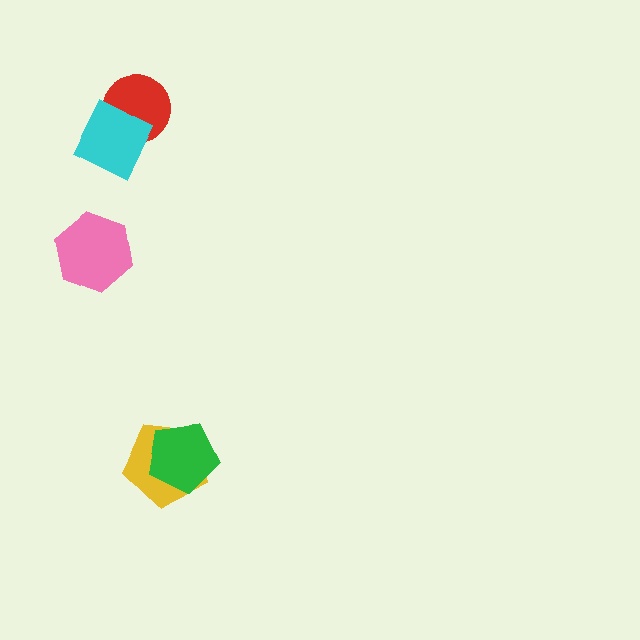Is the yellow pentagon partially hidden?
Yes, it is partially covered by another shape.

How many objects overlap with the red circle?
1 object overlaps with the red circle.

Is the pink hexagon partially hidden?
No, no other shape covers it.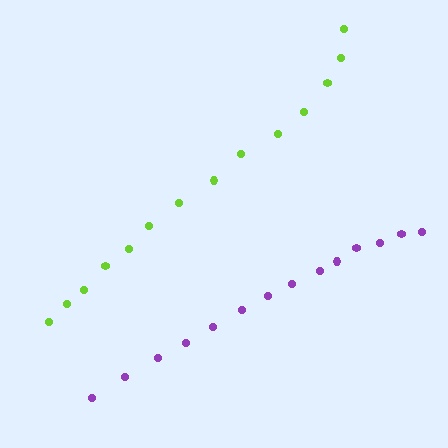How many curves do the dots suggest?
There are 2 distinct paths.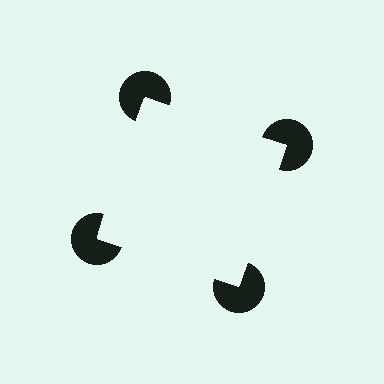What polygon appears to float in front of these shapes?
An illusory square — its edges are inferred from the aligned wedge cuts in the pac-man discs, not physically drawn.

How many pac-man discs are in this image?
There are 4 — one at each vertex of the illusory square.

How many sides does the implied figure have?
4 sides.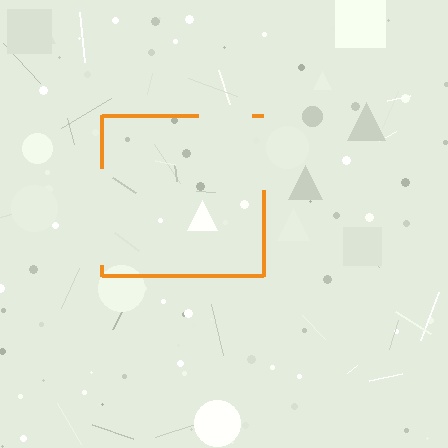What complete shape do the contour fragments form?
The contour fragments form a square.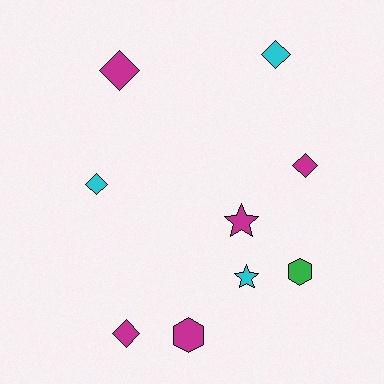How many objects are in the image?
There are 9 objects.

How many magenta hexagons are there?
There is 1 magenta hexagon.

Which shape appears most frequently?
Diamond, with 5 objects.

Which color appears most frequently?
Magenta, with 5 objects.